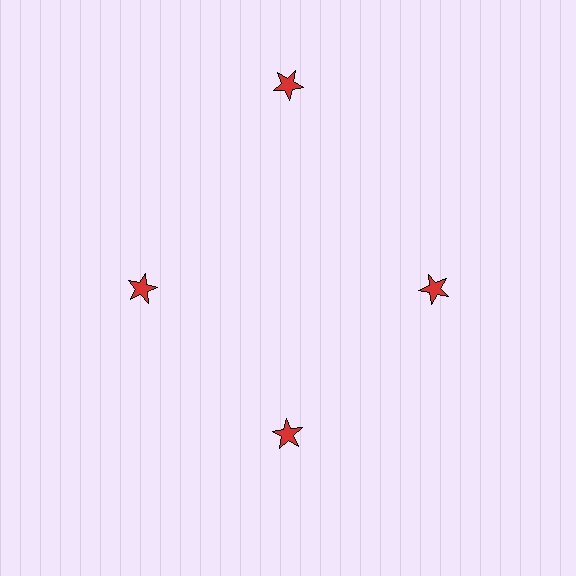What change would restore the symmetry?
The symmetry would be restored by moving it inward, back onto the ring so that all 4 stars sit at equal angles and equal distance from the center.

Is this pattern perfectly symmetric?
No. The 4 red stars are arranged in a ring, but one element near the 12 o'clock position is pushed outward from the center, breaking the 4-fold rotational symmetry.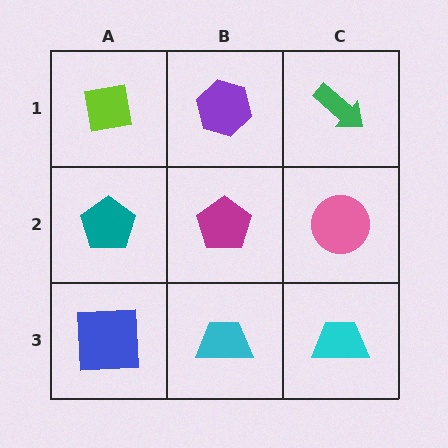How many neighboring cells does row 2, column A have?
3.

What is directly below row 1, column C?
A pink circle.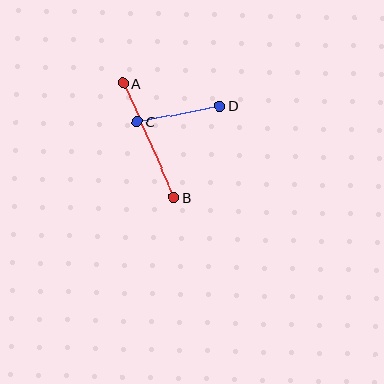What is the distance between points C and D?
The distance is approximately 84 pixels.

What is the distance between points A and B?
The distance is approximately 125 pixels.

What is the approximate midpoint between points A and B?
The midpoint is at approximately (149, 140) pixels.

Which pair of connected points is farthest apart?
Points A and B are farthest apart.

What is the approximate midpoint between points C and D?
The midpoint is at approximately (178, 114) pixels.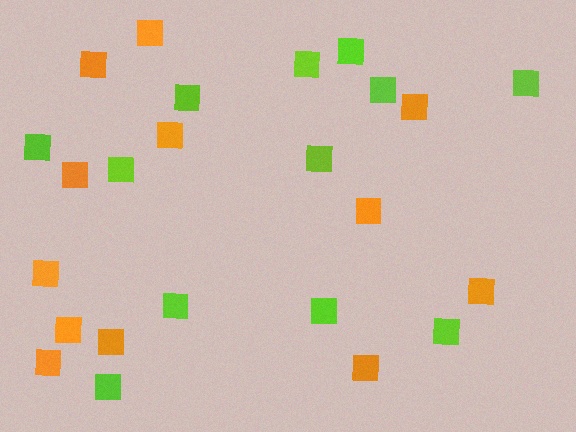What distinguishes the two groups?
There are 2 groups: one group of lime squares (12) and one group of orange squares (12).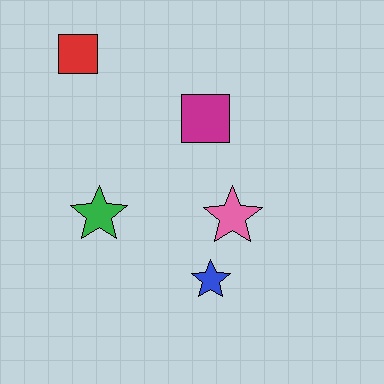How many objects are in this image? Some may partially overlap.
There are 5 objects.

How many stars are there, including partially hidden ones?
There are 3 stars.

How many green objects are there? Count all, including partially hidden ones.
There is 1 green object.